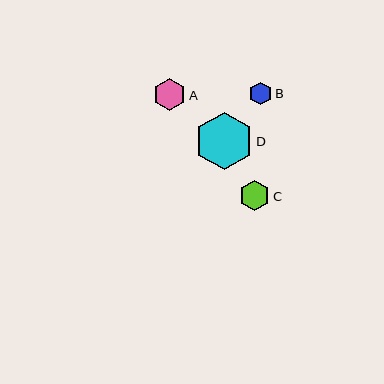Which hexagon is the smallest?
Hexagon B is the smallest with a size of approximately 23 pixels.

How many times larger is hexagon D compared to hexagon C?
Hexagon D is approximately 1.9 times the size of hexagon C.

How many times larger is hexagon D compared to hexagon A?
Hexagon D is approximately 1.8 times the size of hexagon A.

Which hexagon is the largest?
Hexagon D is the largest with a size of approximately 58 pixels.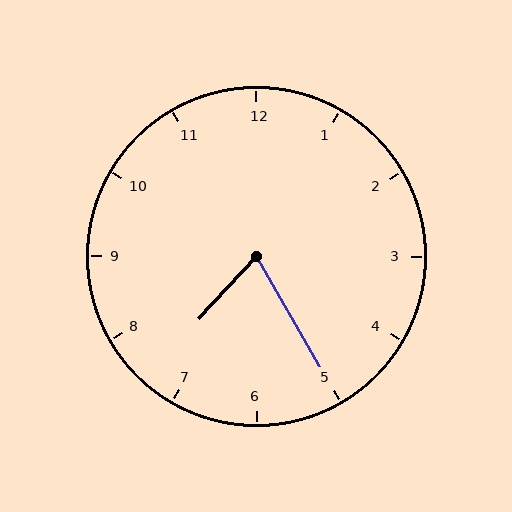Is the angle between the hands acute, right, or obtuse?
It is acute.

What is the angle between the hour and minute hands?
Approximately 72 degrees.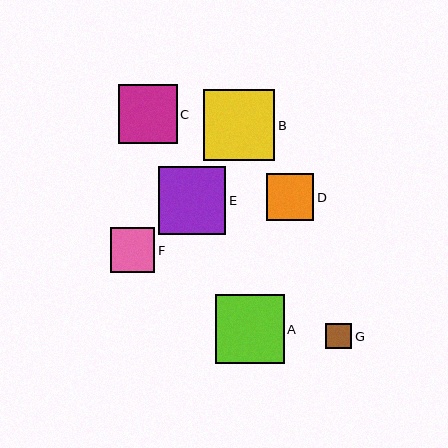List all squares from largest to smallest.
From largest to smallest: B, A, E, C, D, F, G.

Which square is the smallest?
Square G is the smallest with a size of approximately 26 pixels.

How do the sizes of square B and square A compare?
Square B and square A are approximately the same size.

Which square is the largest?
Square B is the largest with a size of approximately 71 pixels.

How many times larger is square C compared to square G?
Square C is approximately 2.3 times the size of square G.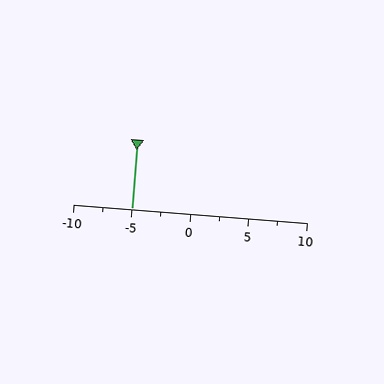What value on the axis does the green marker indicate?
The marker indicates approximately -5.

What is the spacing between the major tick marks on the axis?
The major ticks are spaced 5 apart.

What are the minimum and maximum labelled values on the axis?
The axis runs from -10 to 10.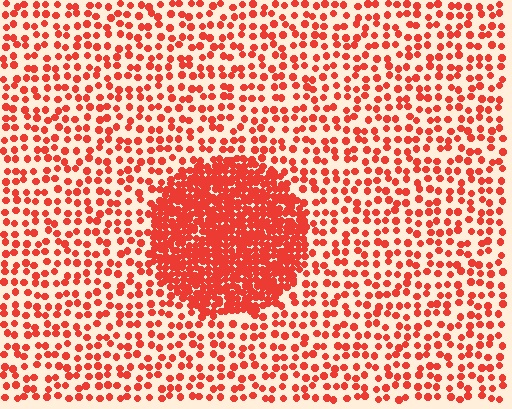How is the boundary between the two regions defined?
The boundary is defined by a change in element density (approximately 2.9x ratio). All elements are the same color, size, and shape.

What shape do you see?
I see a circle.